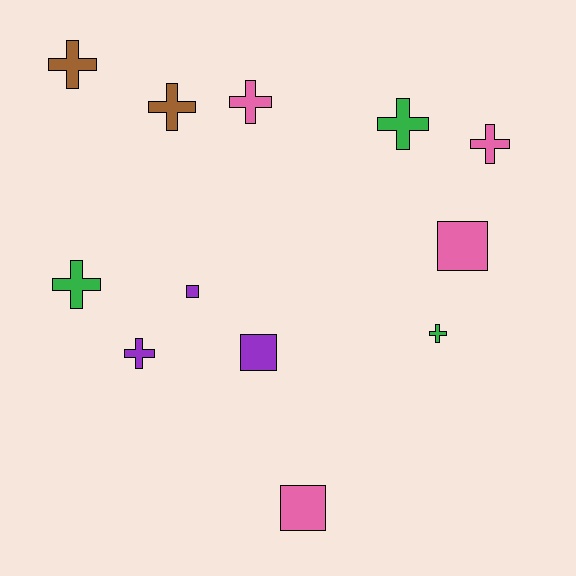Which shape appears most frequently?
Cross, with 8 objects.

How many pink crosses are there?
There are 2 pink crosses.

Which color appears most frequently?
Pink, with 4 objects.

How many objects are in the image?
There are 12 objects.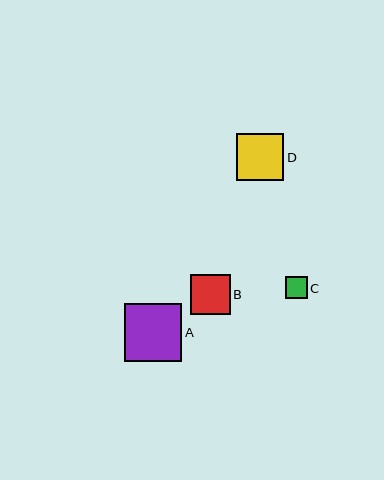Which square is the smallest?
Square C is the smallest with a size of approximately 22 pixels.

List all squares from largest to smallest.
From largest to smallest: A, D, B, C.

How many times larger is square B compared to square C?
Square B is approximately 1.8 times the size of square C.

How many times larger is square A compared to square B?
Square A is approximately 1.5 times the size of square B.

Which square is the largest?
Square A is the largest with a size of approximately 57 pixels.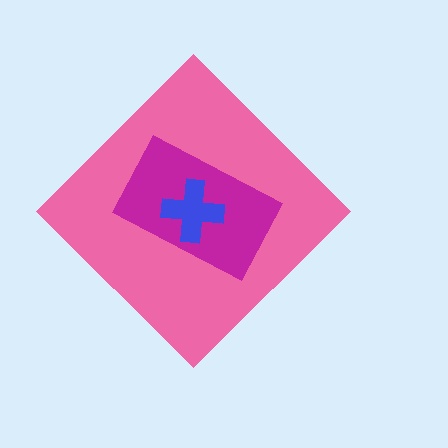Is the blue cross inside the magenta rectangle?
Yes.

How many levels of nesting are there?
3.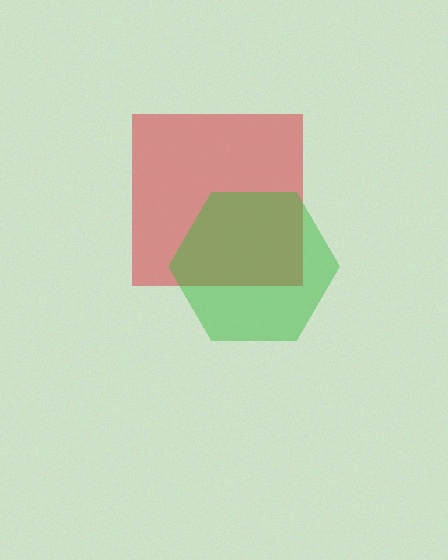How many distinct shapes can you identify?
There are 2 distinct shapes: a red square, a green hexagon.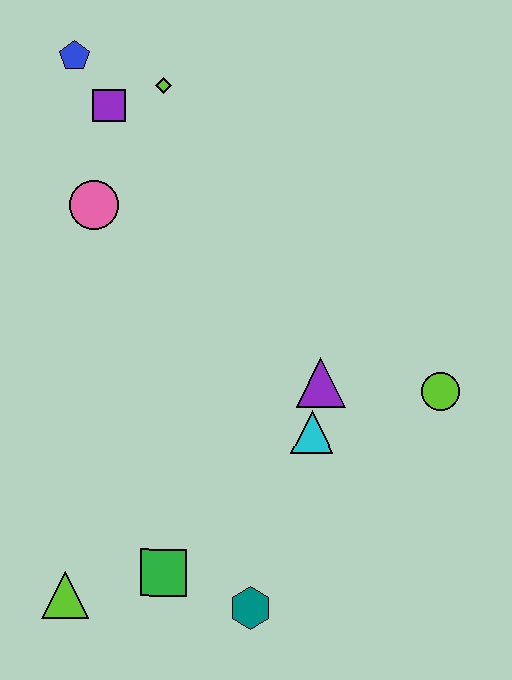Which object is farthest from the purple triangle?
The blue pentagon is farthest from the purple triangle.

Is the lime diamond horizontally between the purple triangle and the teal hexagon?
No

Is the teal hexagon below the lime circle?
Yes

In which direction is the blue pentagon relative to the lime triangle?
The blue pentagon is above the lime triangle.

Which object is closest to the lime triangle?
The green square is closest to the lime triangle.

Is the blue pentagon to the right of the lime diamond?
No